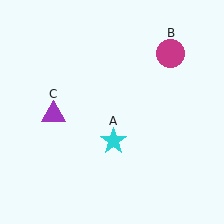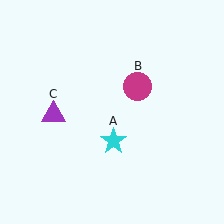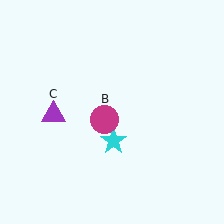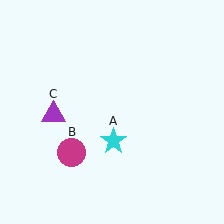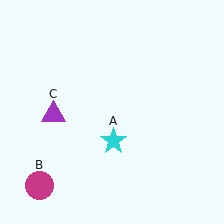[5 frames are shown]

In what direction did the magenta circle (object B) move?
The magenta circle (object B) moved down and to the left.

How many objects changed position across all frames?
1 object changed position: magenta circle (object B).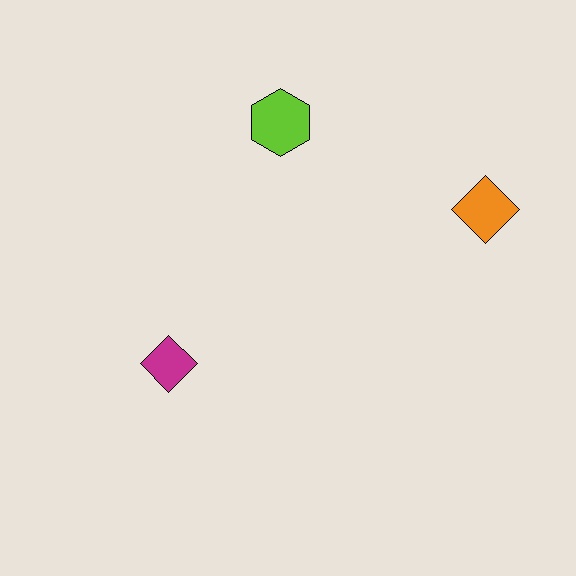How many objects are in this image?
There are 3 objects.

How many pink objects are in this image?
There are no pink objects.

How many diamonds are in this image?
There are 2 diamonds.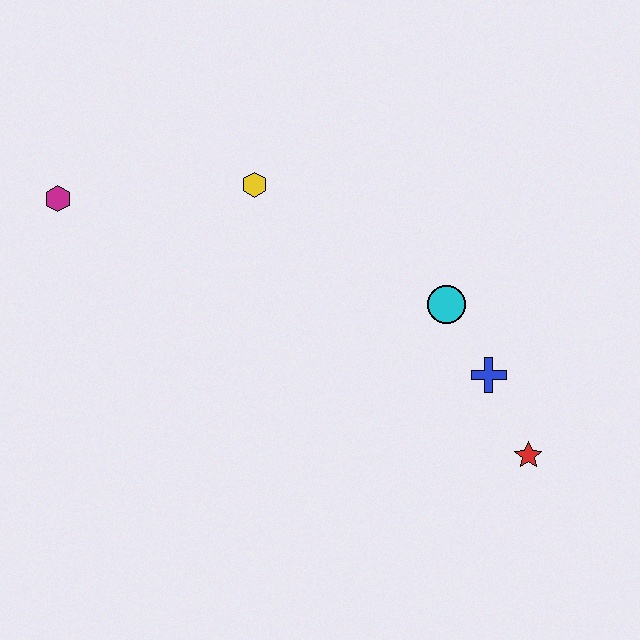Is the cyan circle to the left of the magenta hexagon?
No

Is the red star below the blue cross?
Yes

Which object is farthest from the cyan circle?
The magenta hexagon is farthest from the cyan circle.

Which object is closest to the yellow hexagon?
The magenta hexagon is closest to the yellow hexagon.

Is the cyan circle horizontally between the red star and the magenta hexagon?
Yes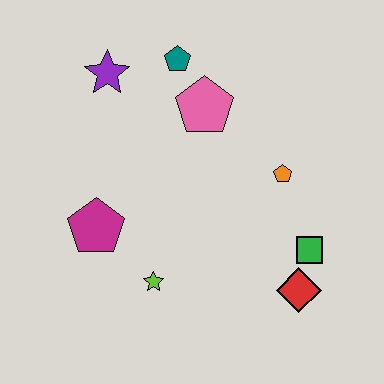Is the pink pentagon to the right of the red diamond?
No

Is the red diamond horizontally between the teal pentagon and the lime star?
No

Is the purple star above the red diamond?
Yes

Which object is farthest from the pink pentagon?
The red diamond is farthest from the pink pentagon.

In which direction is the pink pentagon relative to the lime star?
The pink pentagon is above the lime star.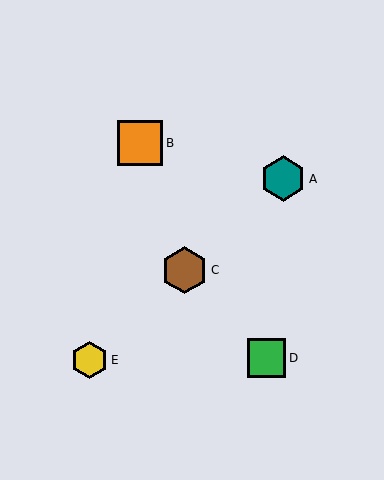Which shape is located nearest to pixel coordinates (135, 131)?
The orange square (labeled B) at (140, 143) is nearest to that location.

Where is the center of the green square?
The center of the green square is at (267, 358).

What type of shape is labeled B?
Shape B is an orange square.